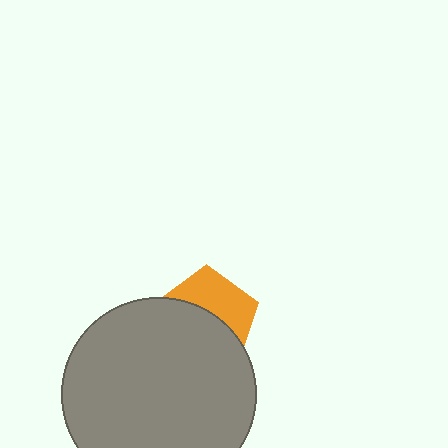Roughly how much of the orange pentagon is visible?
A small part of it is visible (roughly 43%).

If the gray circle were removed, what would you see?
You would see the complete orange pentagon.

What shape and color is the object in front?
The object in front is a gray circle.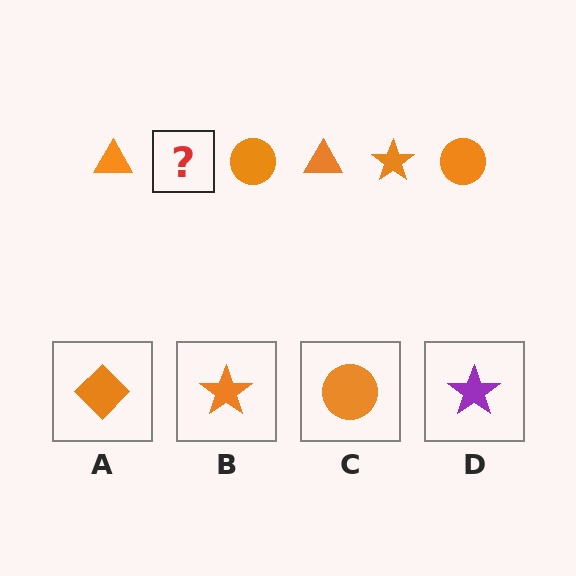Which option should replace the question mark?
Option B.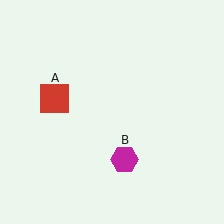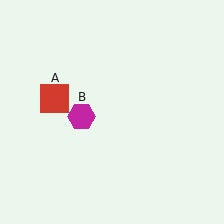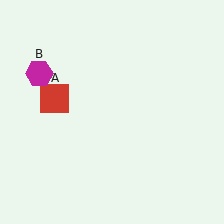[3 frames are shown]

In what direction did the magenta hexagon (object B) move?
The magenta hexagon (object B) moved up and to the left.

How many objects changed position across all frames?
1 object changed position: magenta hexagon (object B).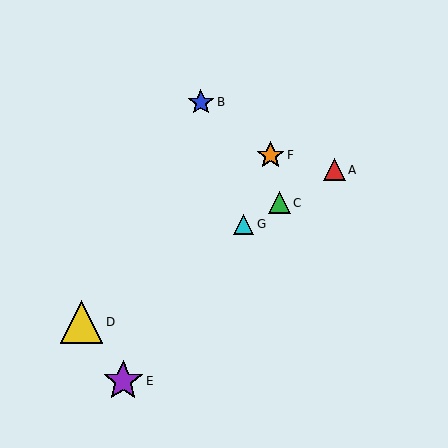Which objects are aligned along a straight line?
Objects A, C, D, G are aligned along a straight line.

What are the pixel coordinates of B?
Object B is at (201, 102).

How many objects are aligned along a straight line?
4 objects (A, C, D, G) are aligned along a straight line.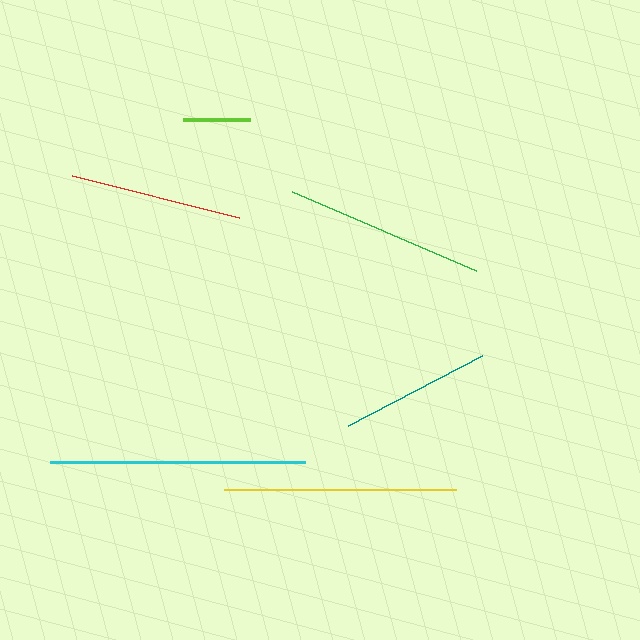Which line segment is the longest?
The cyan line is the longest at approximately 255 pixels.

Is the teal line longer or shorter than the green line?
The green line is longer than the teal line.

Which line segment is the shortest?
The lime line is the shortest at approximately 67 pixels.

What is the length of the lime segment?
The lime segment is approximately 67 pixels long.